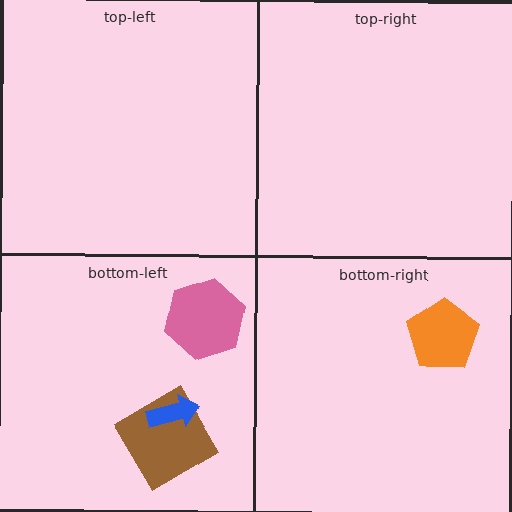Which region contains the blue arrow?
The bottom-left region.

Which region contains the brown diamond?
The bottom-left region.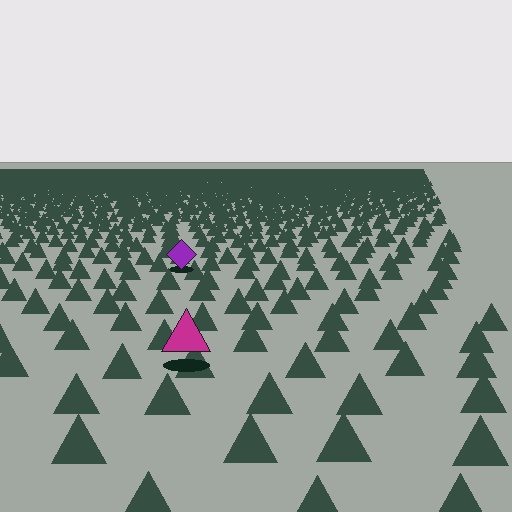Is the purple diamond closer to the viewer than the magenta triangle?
No. The magenta triangle is closer — you can tell from the texture gradient: the ground texture is coarser near it.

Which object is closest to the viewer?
The magenta triangle is closest. The texture marks near it are larger and more spread out.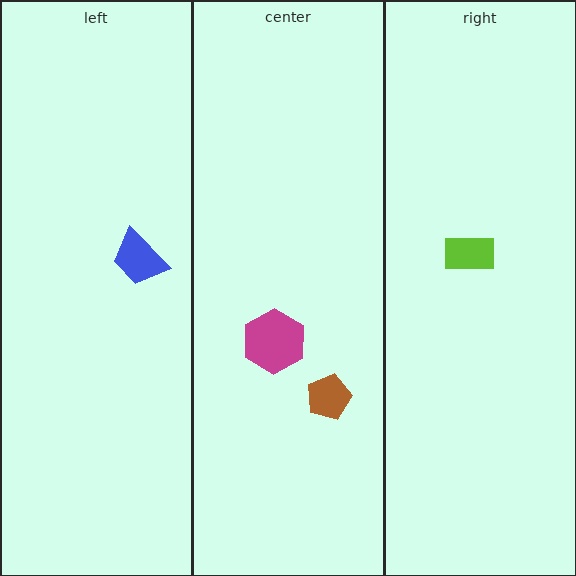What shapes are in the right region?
The lime rectangle.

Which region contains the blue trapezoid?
The left region.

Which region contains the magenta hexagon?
The center region.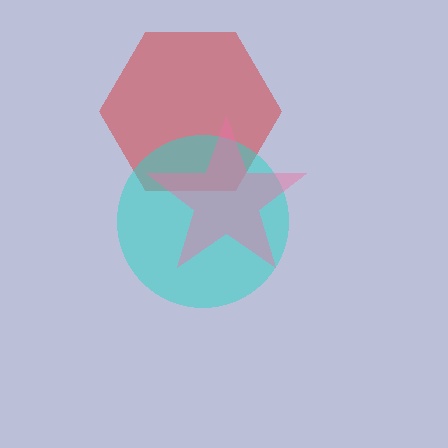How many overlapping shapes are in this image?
There are 3 overlapping shapes in the image.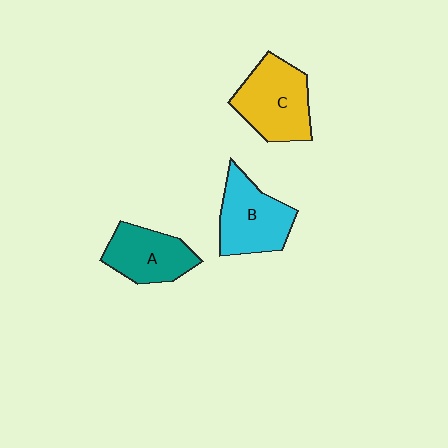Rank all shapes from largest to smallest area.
From largest to smallest: C (yellow), B (cyan), A (teal).